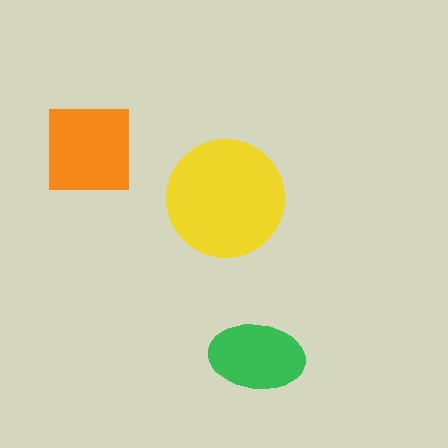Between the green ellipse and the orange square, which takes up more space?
The orange square.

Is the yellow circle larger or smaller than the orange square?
Larger.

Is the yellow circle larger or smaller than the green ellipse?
Larger.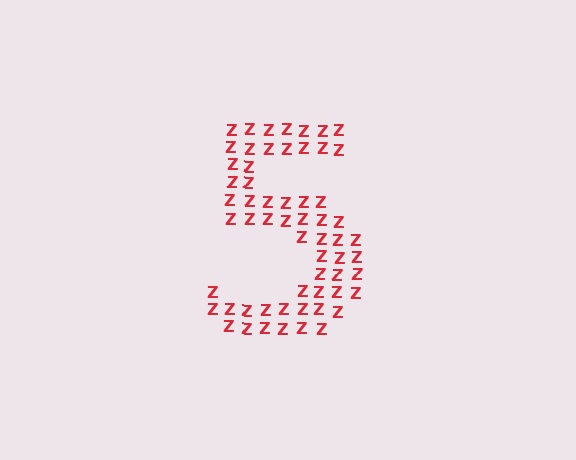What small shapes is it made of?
It is made of small letter Z's.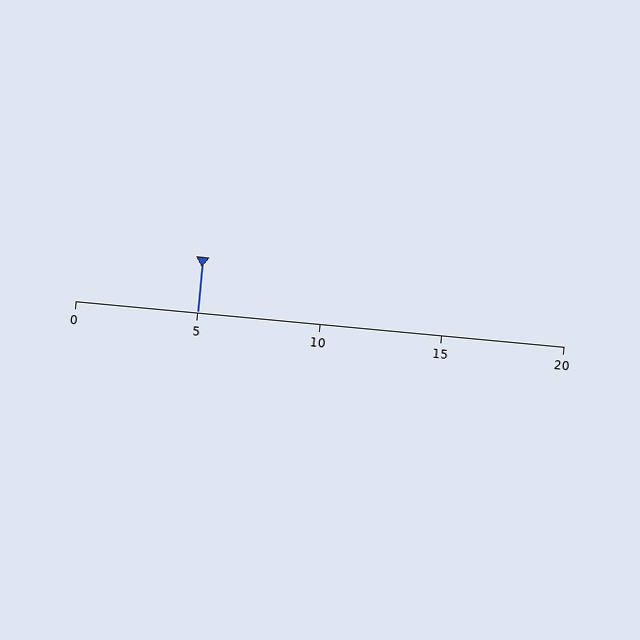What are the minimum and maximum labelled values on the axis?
The axis runs from 0 to 20.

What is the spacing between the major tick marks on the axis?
The major ticks are spaced 5 apart.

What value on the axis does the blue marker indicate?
The marker indicates approximately 5.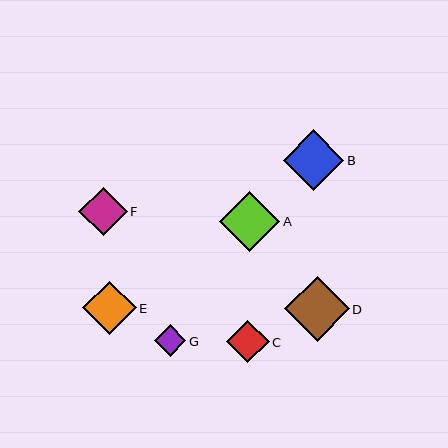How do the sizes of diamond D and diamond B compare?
Diamond D and diamond B are approximately the same size.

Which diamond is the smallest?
Diamond G is the smallest with a size of approximately 32 pixels.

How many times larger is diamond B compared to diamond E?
Diamond B is approximately 1.1 times the size of diamond E.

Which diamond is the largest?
Diamond D is the largest with a size of approximately 65 pixels.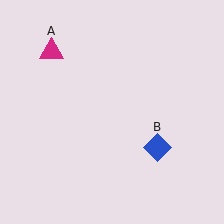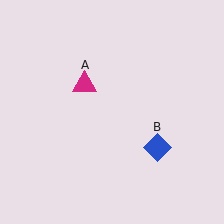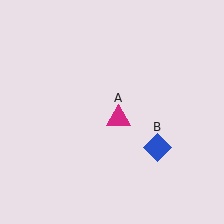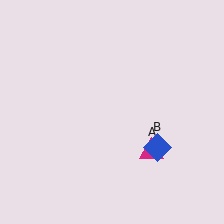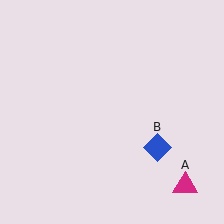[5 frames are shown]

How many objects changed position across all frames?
1 object changed position: magenta triangle (object A).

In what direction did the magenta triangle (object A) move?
The magenta triangle (object A) moved down and to the right.